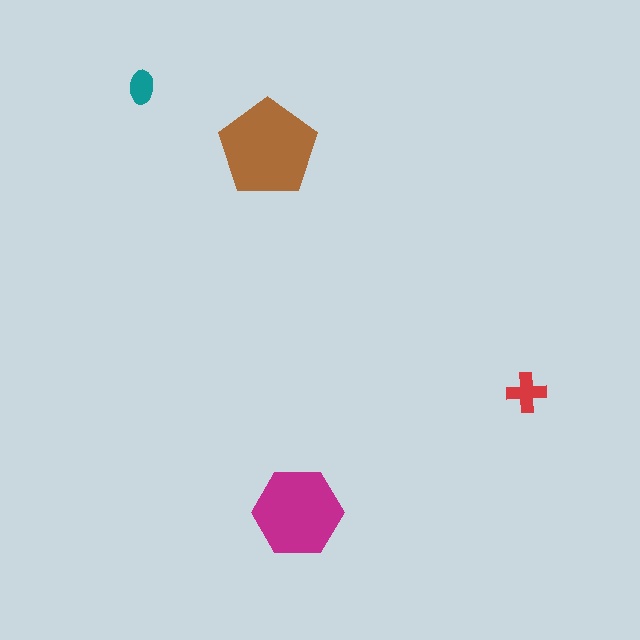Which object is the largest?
The brown pentagon.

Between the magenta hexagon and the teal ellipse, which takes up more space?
The magenta hexagon.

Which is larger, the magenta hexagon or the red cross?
The magenta hexagon.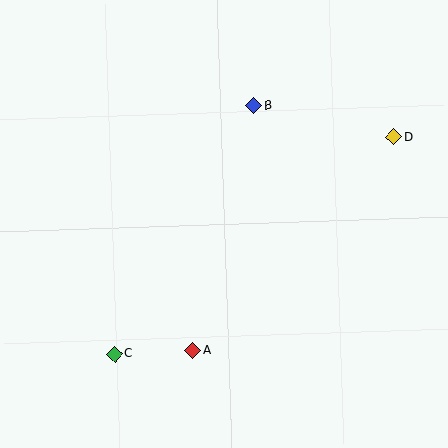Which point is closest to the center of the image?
Point B at (254, 106) is closest to the center.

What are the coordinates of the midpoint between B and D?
The midpoint between B and D is at (324, 122).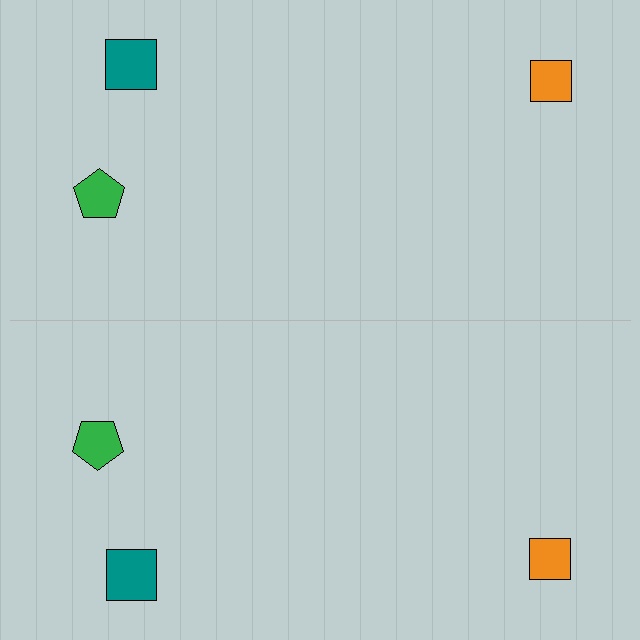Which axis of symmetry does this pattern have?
The pattern has a horizontal axis of symmetry running through the center of the image.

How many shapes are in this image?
There are 6 shapes in this image.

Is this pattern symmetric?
Yes, this pattern has bilateral (reflection) symmetry.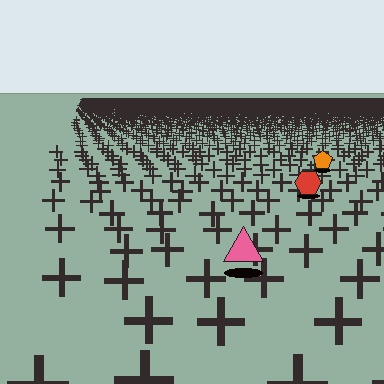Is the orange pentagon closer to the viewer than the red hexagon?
No. The red hexagon is closer — you can tell from the texture gradient: the ground texture is coarser near it.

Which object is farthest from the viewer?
The orange pentagon is farthest from the viewer. It appears smaller and the ground texture around it is denser.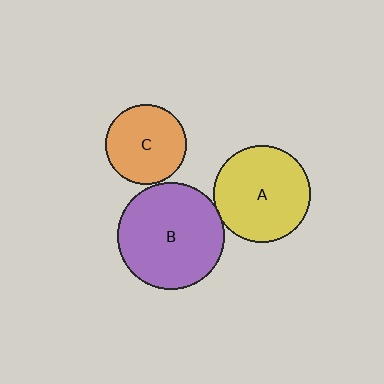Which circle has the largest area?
Circle B (purple).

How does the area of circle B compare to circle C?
Approximately 1.8 times.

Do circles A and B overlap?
Yes.